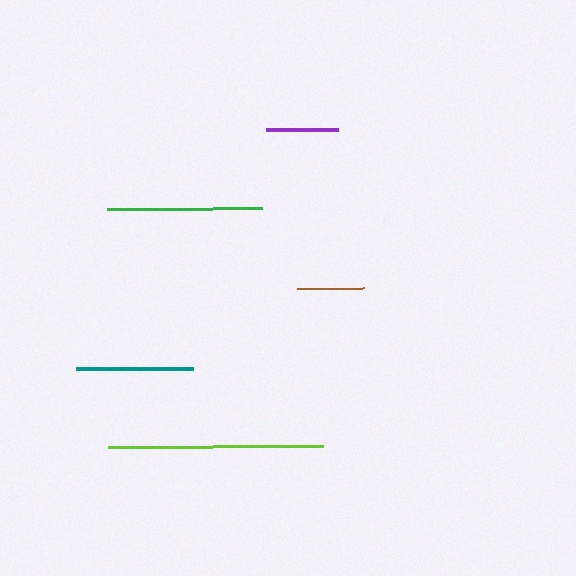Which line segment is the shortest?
The brown line is the shortest at approximately 67 pixels.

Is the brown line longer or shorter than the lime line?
The lime line is longer than the brown line.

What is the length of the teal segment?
The teal segment is approximately 117 pixels long.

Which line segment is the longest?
The lime line is the longest at approximately 214 pixels.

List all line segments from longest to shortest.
From longest to shortest: lime, green, teal, purple, brown.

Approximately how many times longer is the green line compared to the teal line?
The green line is approximately 1.3 times the length of the teal line.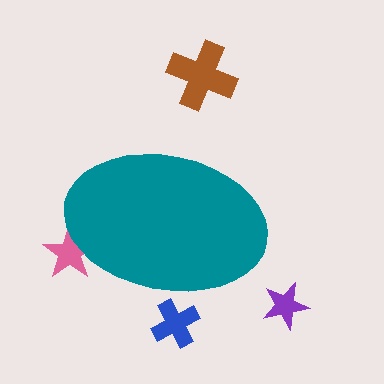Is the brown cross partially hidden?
No, the brown cross is fully visible.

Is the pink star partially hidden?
Yes, the pink star is partially hidden behind the teal ellipse.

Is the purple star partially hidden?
No, the purple star is fully visible.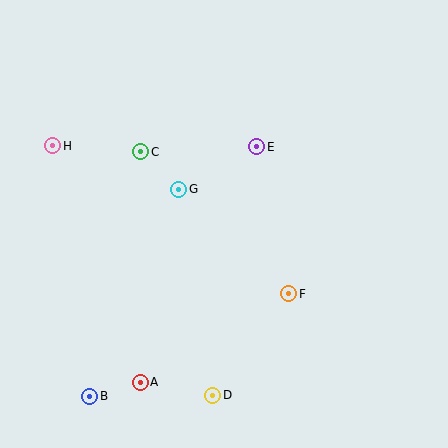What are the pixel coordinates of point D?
Point D is at (213, 395).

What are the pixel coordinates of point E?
Point E is at (257, 147).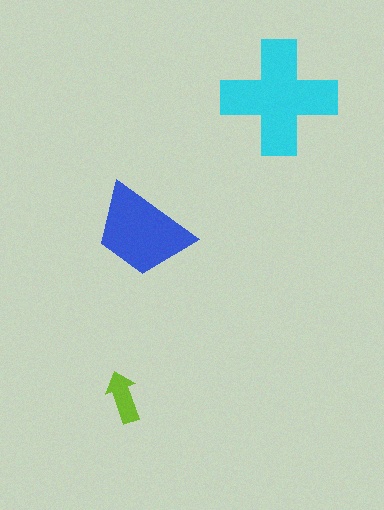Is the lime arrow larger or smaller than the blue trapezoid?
Smaller.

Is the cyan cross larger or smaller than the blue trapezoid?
Larger.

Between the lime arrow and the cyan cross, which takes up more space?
The cyan cross.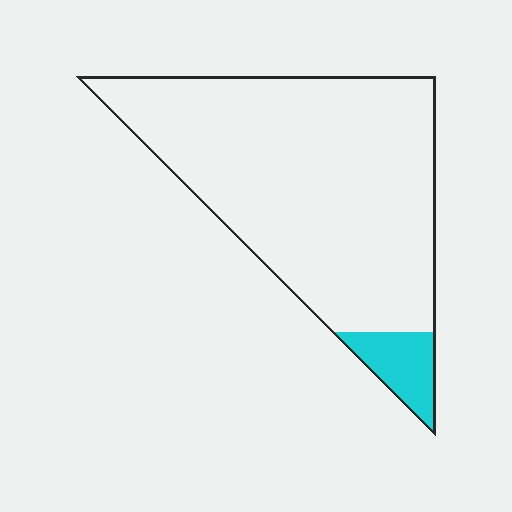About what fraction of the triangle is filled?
About one tenth (1/10).